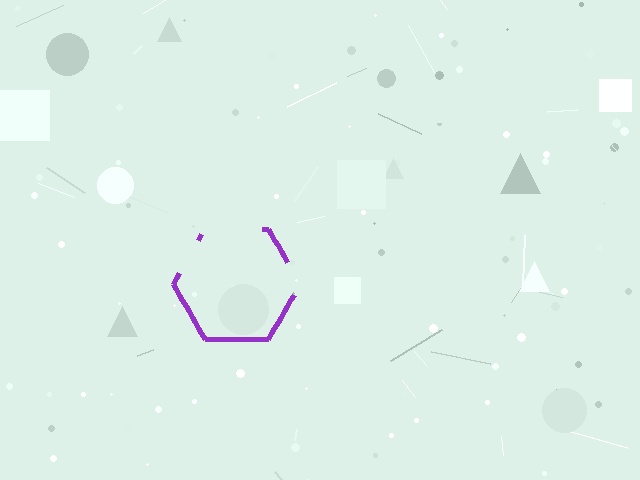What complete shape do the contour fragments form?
The contour fragments form a hexagon.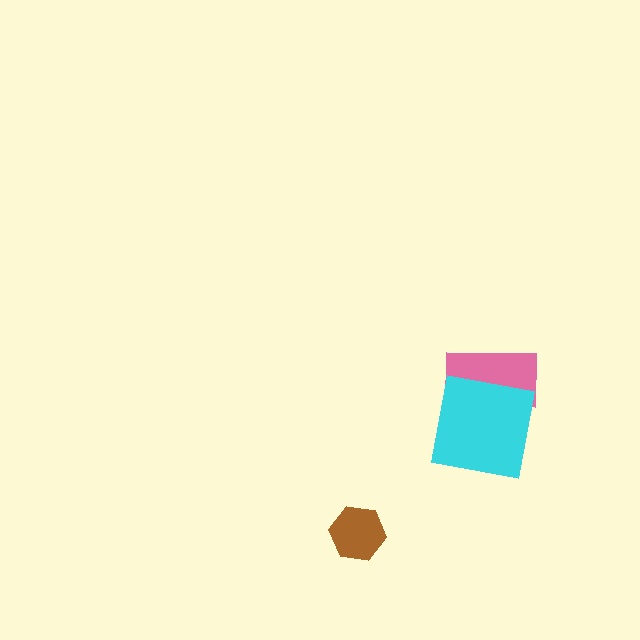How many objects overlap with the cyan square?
1 object overlaps with the cyan square.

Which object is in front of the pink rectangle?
The cyan square is in front of the pink rectangle.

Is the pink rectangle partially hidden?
Yes, it is partially covered by another shape.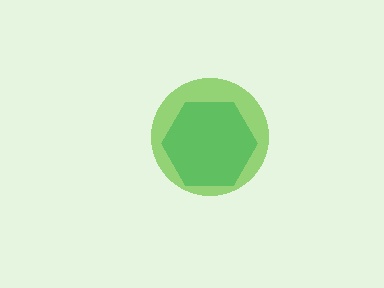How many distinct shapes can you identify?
There are 2 distinct shapes: a teal hexagon, a lime circle.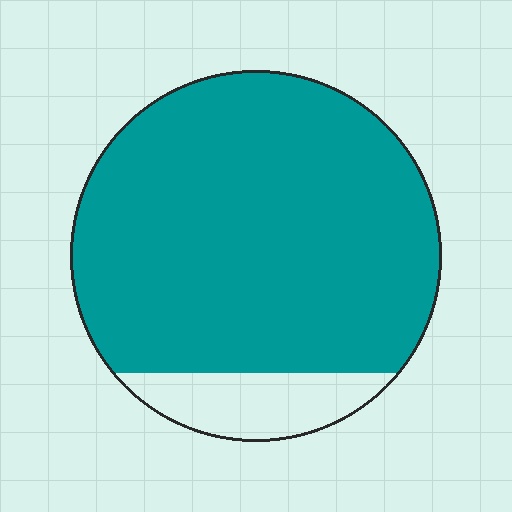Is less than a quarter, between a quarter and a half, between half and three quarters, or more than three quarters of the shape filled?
More than three quarters.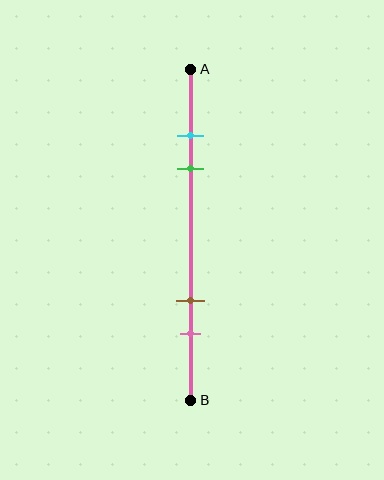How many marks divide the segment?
There are 4 marks dividing the segment.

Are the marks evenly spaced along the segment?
No, the marks are not evenly spaced.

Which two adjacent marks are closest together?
The cyan and green marks are the closest adjacent pair.